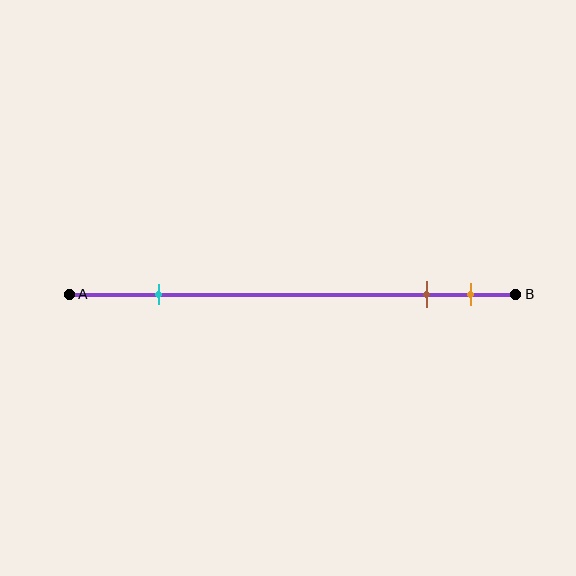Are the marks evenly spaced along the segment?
No, the marks are not evenly spaced.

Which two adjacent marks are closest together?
The brown and orange marks are the closest adjacent pair.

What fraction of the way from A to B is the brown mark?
The brown mark is approximately 80% (0.8) of the way from A to B.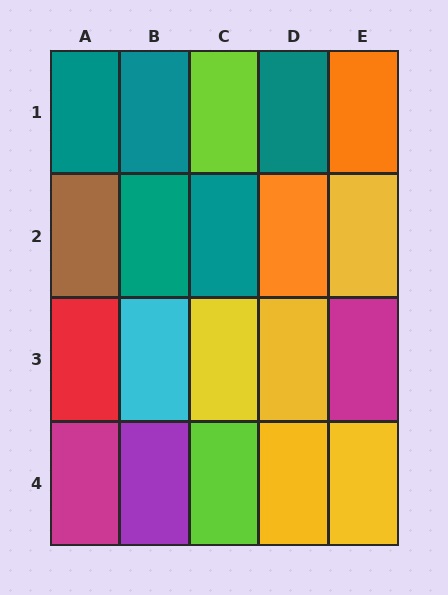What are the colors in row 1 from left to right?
Teal, teal, lime, teal, orange.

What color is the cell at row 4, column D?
Yellow.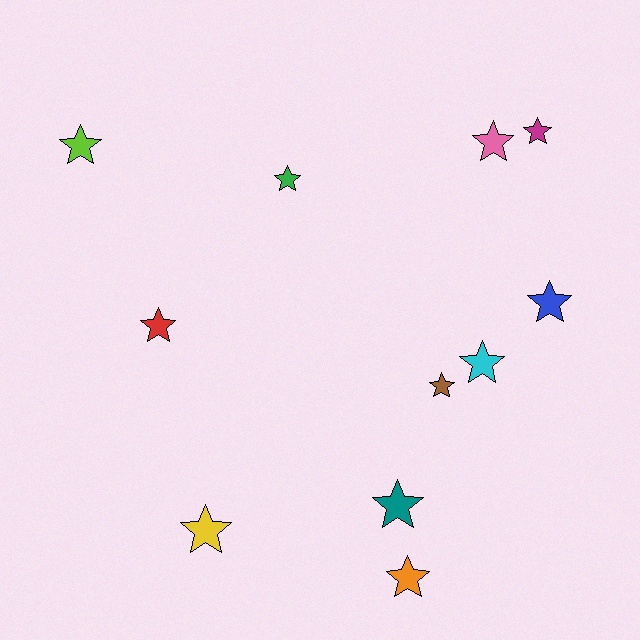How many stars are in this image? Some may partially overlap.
There are 11 stars.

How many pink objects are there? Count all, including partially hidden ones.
There is 1 pink object.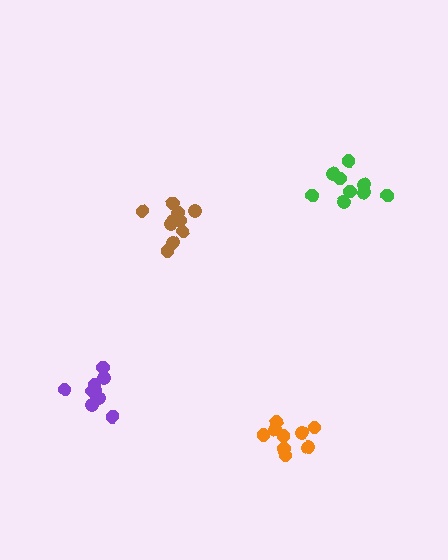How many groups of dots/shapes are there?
There are 4 groups.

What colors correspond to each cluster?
The clusters are colored: brown, green, purple, orange.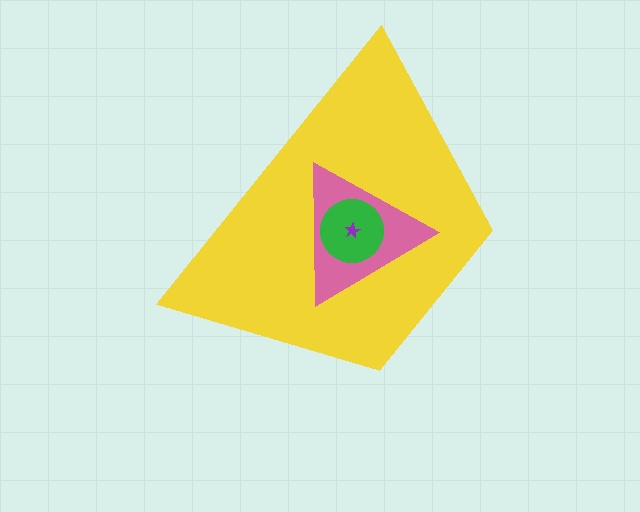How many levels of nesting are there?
4.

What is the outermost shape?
The yellow trapezoid.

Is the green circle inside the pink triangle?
Yes.